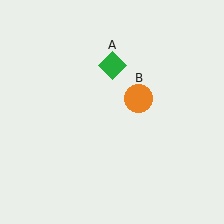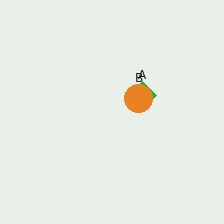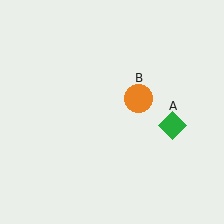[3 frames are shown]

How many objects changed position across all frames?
1 object changed position: green diamond (object A).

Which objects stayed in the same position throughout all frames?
Orange circle (object B) remained stationary.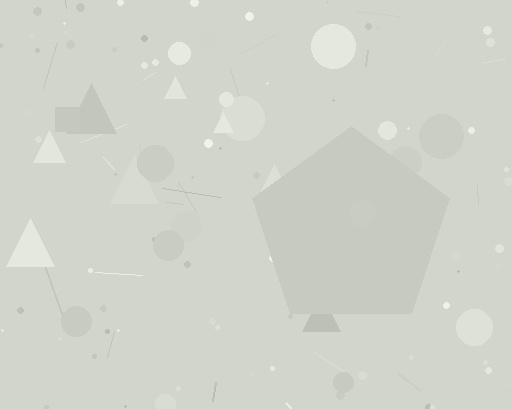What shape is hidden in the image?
A pentagon is hidden in the image.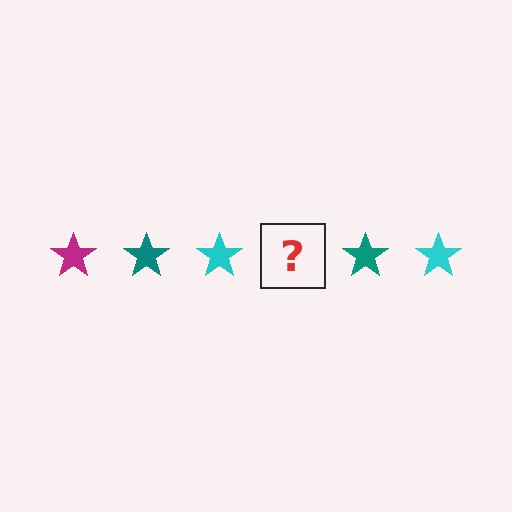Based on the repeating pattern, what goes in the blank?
The blank should be a magenta star.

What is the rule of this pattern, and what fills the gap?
The rule is that the pattern cycles through magenta, teal, cyan stars. The gap should be filled with a magenta star.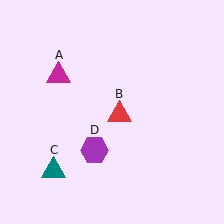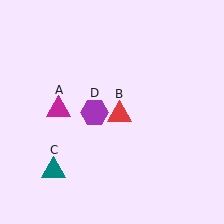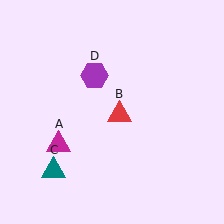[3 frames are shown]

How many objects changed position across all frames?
2 objects changed position: magenta triangle (object A), purple hexagon (object D).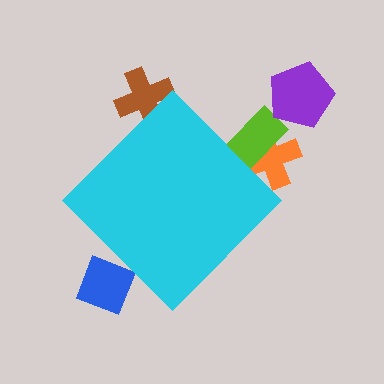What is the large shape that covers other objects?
A cyan diamond.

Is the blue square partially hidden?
Yes, the blue square is partially hidden behind the cyan diamond.